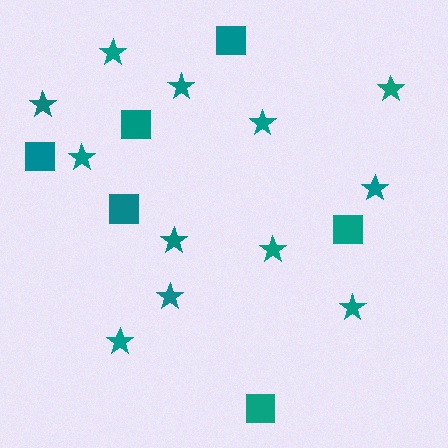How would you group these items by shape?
There are 2 groups: one group of stars (12) and one group of squares (6).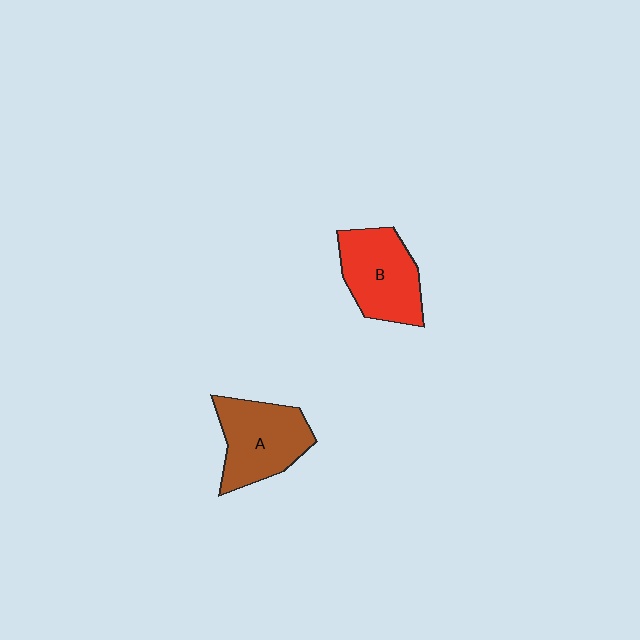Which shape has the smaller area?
Shape B (red).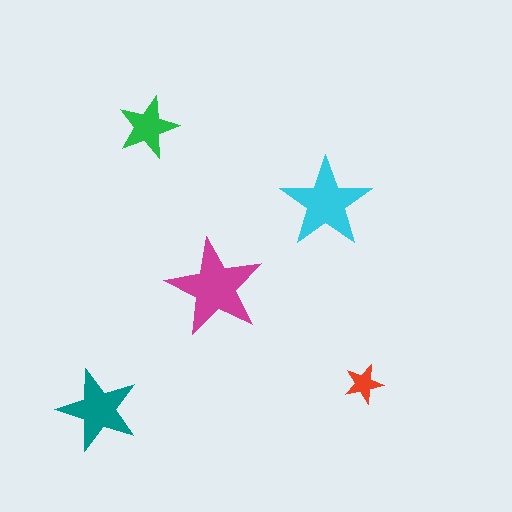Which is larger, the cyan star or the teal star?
The cyan one.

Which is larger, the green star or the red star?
The green one.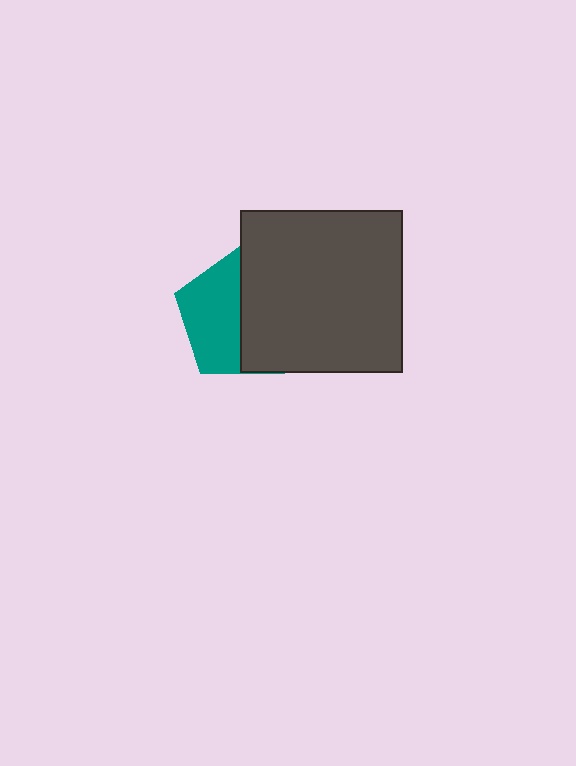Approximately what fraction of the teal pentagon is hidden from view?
Roughly 53% of the teal pentagon is hidden behind the dark gray square.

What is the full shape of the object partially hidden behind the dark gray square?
The partially hidden object is a teal pentagon.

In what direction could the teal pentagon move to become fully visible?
The teal pentagon could move left. That would shift it out from behind the dark gray square entirely.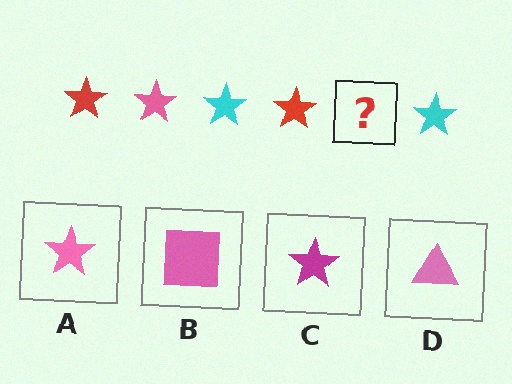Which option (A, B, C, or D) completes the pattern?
A.